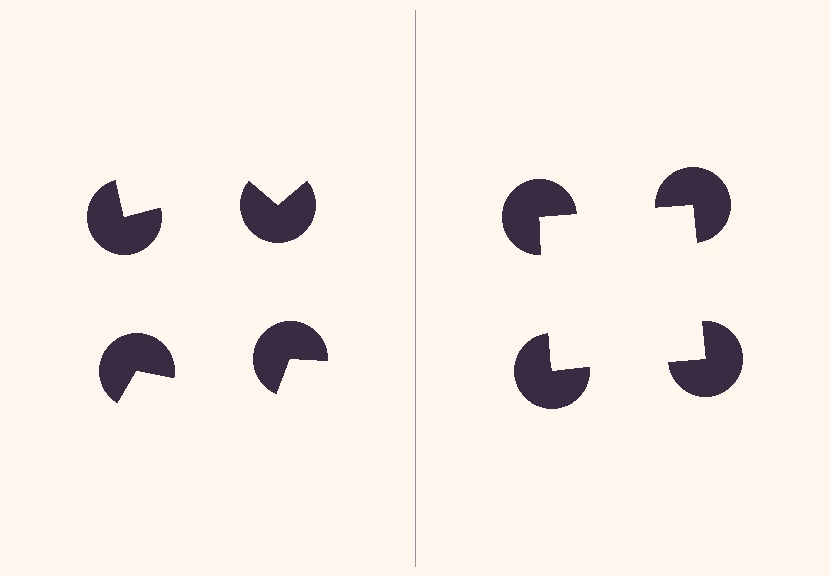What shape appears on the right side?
An illusory square.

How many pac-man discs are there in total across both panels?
8 — 4 on each side.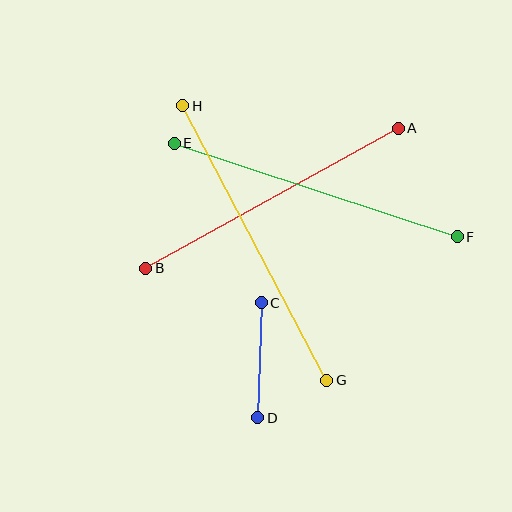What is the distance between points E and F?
The distance is approximately 298 pixels.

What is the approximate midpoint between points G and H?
The midpoint is at approximately (255, 243) pixels.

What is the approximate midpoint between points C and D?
The midpoint is at approximately (260, 360) pixels.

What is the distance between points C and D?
The distance is approximately 115 pixels.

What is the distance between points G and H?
The distance is approximately 310 pixels.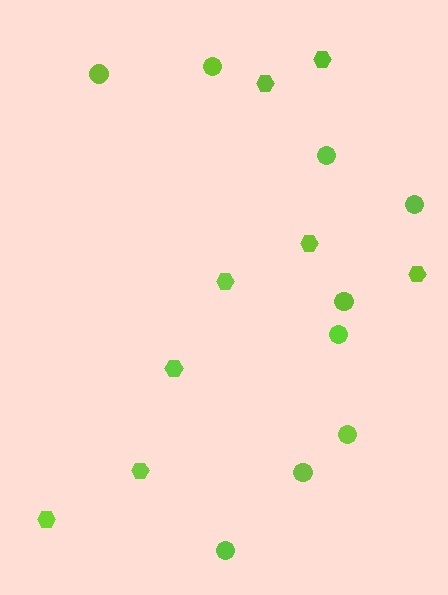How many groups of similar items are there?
There are 2 groups: one group of hexagons (8) and one group of circles (9).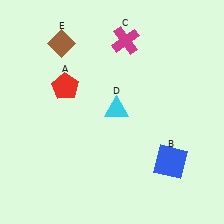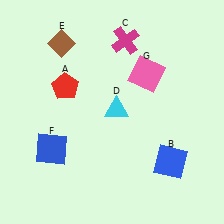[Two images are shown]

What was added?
A blue square (F), a pink square (G) were added in Image 2.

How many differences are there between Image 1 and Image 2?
There are 2 differences between the two images.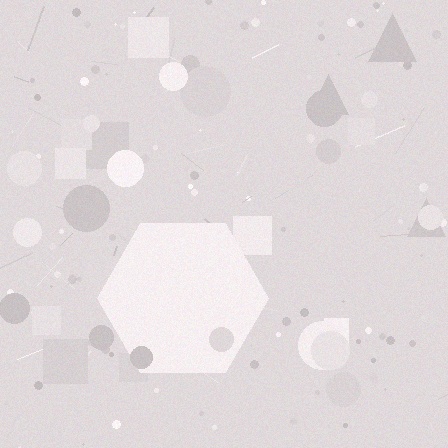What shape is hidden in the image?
A hexagon is hidden in the image.